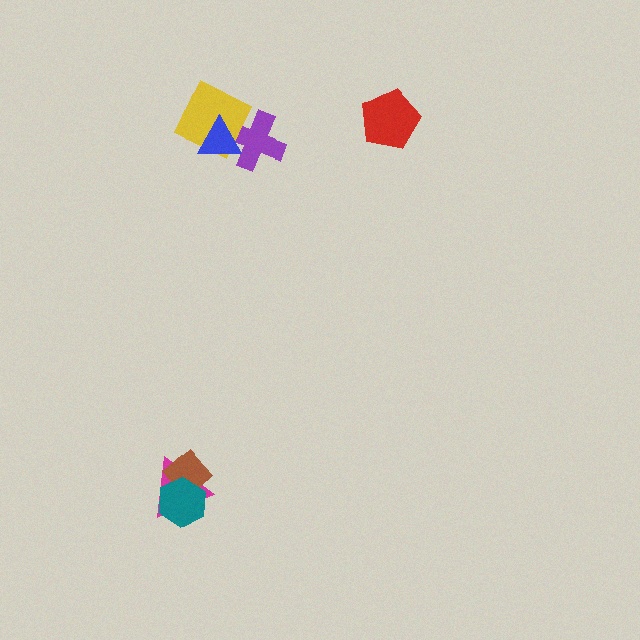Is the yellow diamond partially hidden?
Yes, it is partially covered by another shape.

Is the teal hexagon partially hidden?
No, no other shape covers it.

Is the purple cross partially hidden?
Yes, it is partially covered by another shape.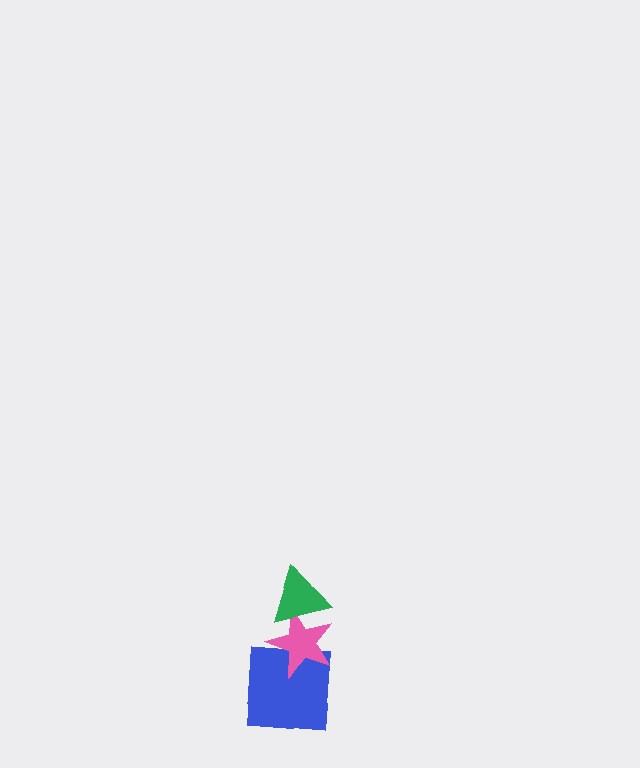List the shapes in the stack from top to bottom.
From top to bottom: the green triangle, the pink star, the blue square.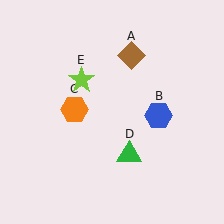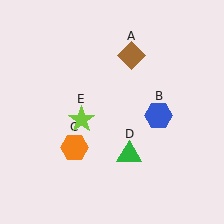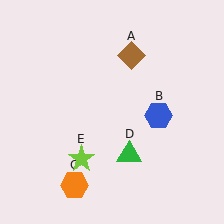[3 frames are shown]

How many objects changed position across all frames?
2 objects changed position: orange hexagon (object C), lime star (object E).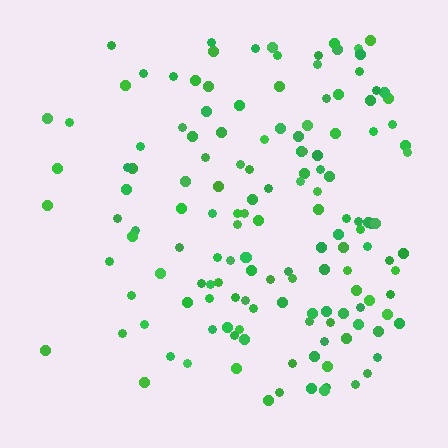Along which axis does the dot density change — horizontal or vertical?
Horizontal.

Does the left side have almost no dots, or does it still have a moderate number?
Still a moderate number, just noticeably fewer than the right.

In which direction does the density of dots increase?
From left to right, with the right side densest.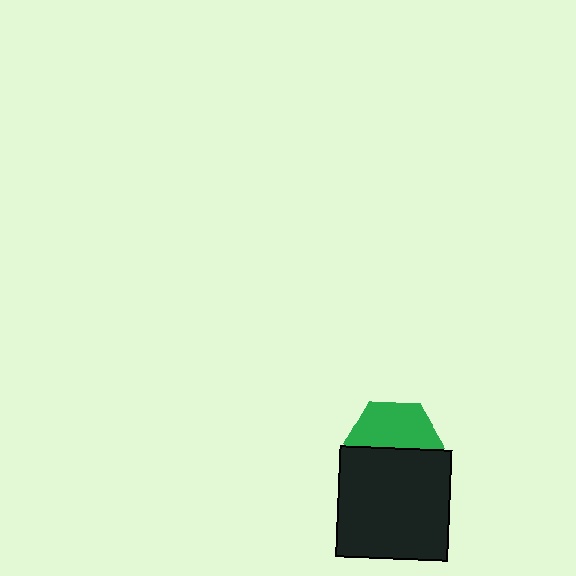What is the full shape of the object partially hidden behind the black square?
The partially hidden object is a green hexagon.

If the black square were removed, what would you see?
You would see the complete green hexagon.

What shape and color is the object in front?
The object in front is a black square.